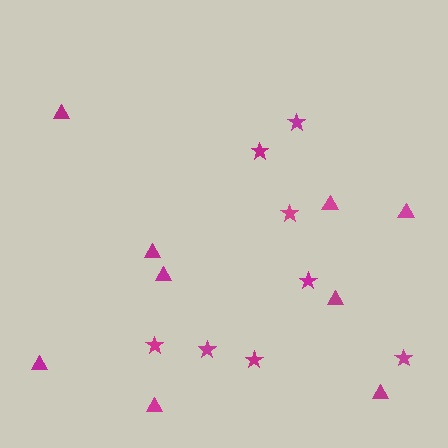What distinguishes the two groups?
There are 2 groups: one group of triangles (9) and one group of stars (8).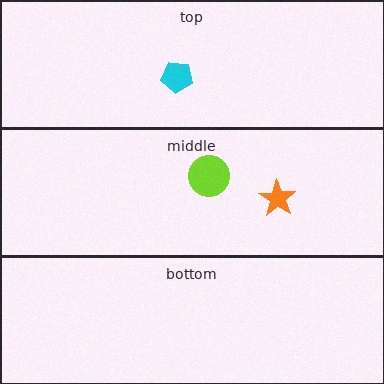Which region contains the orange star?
The middle region.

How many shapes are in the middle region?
2.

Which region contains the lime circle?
The middle region.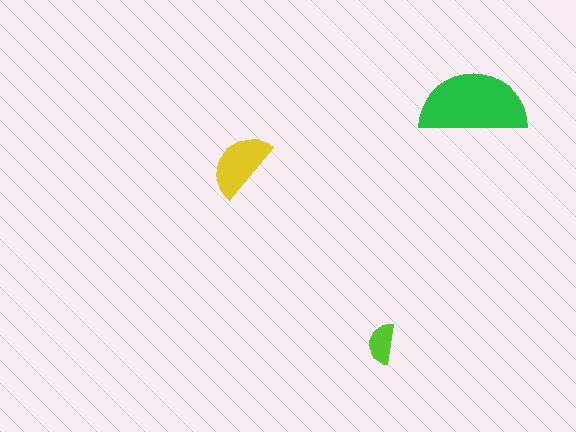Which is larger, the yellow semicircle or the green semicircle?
The green one.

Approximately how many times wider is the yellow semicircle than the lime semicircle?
About 1.5 times wider.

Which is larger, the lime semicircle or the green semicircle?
The green one.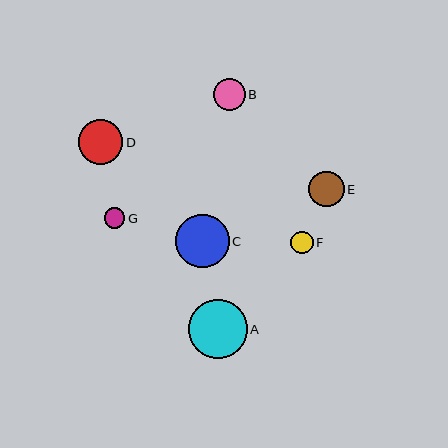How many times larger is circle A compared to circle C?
Circle A is approximately 1.1 times the size of circle C.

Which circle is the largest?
Circle A is the largest with a size of approximately 59 pixels.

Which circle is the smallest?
Circle G is the smallest with a size of approximately 21 pixels.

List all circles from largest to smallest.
From largest to smallest: A, C, D, E, B, F, G.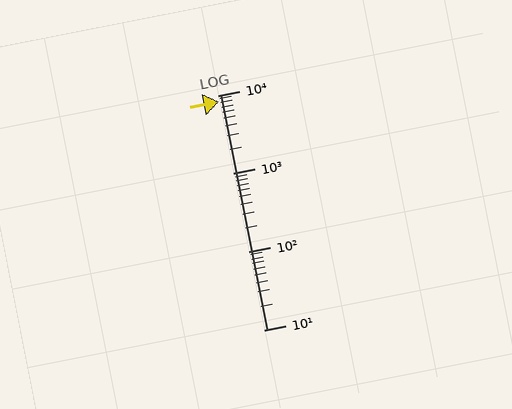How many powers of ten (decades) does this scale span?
The scale spans 3 decades, from 10 to 10000.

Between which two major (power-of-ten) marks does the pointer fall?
The pointer is between 1000 and 10000.